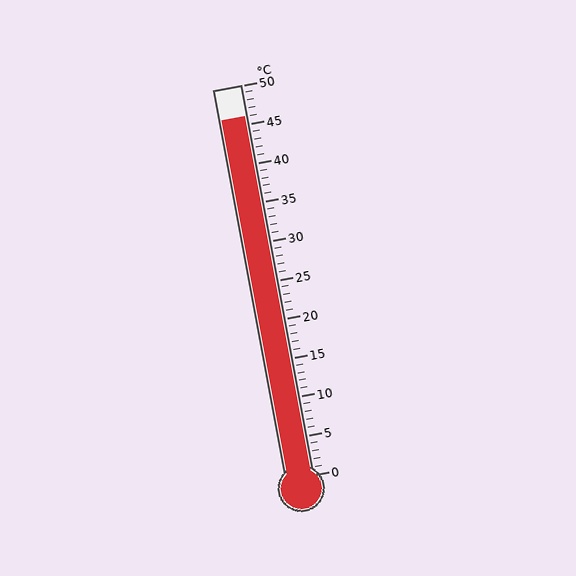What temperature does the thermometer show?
The thermometer shows approximately 46°C.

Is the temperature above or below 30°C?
The temperature is above 30°C.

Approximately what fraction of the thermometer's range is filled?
The thermometer is filled to approximately 90% of its range.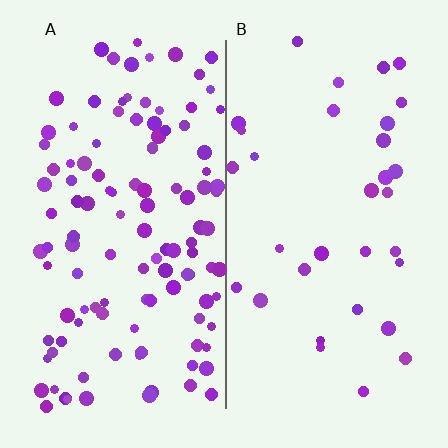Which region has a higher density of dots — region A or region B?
A (the left).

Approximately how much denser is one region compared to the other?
Approximately 3.6× — region A over region B.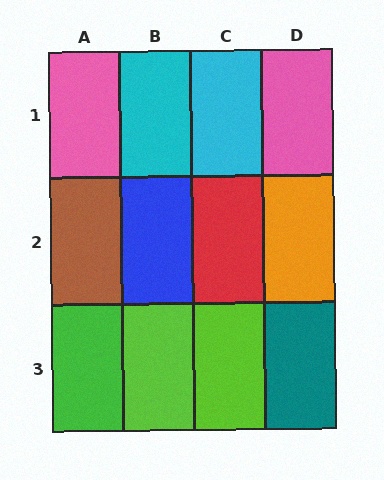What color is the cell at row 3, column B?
Lime.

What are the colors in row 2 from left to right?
Brown, blue, red, orange.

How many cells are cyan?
2 cells are cyan.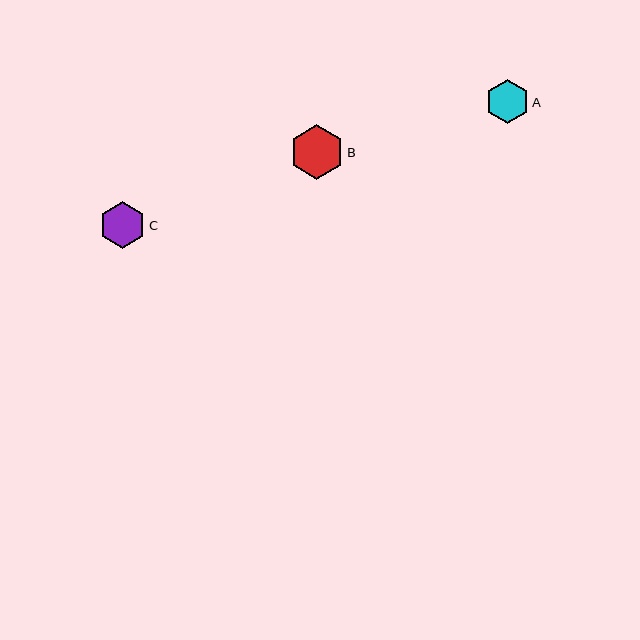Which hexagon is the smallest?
Hexagon A is the smallest with a size of approximately 44 pixels.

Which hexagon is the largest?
Hexagon B is the largest with a size of approximately 55 pixels.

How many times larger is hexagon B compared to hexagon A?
Hexagon B is approximately 1.2 times the size of hexagon A.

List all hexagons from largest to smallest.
From largest to smallest: B, C, A.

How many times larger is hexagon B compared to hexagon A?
Hexagon B is approximately 1.2 times the size of hexagon A.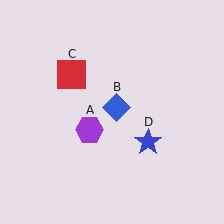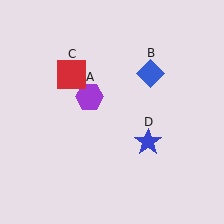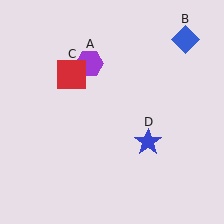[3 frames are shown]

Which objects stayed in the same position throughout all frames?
Red square (object C) and blue star (object D) remained stationary.